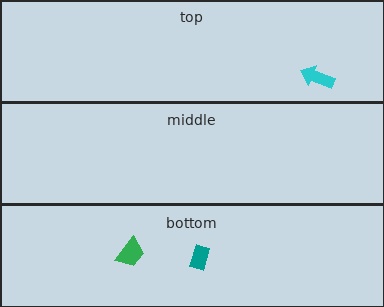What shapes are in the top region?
The cyan arrow.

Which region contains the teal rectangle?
The bottom region.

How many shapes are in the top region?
1.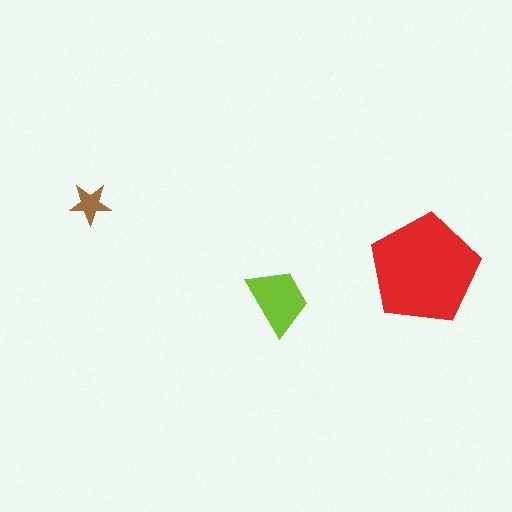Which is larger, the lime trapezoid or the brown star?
The lime trapezoid.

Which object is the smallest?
The brown star.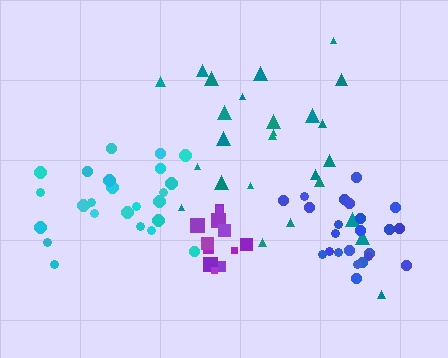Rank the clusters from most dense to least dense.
purple, blue, cyan, teal.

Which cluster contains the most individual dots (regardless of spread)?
Teal (26).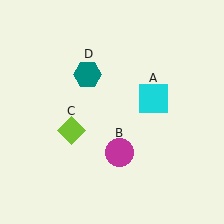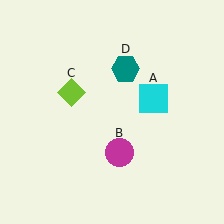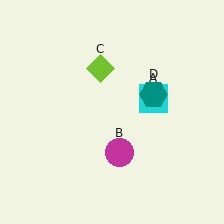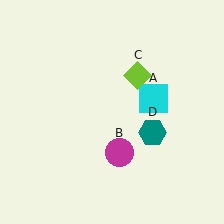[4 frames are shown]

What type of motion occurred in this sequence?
The lime diamond (object C), teal hexagon (object D) rotated clockwise around the center of the scene.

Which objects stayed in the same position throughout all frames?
Cyan square (object A) and magenta circle (object B) remained stationary.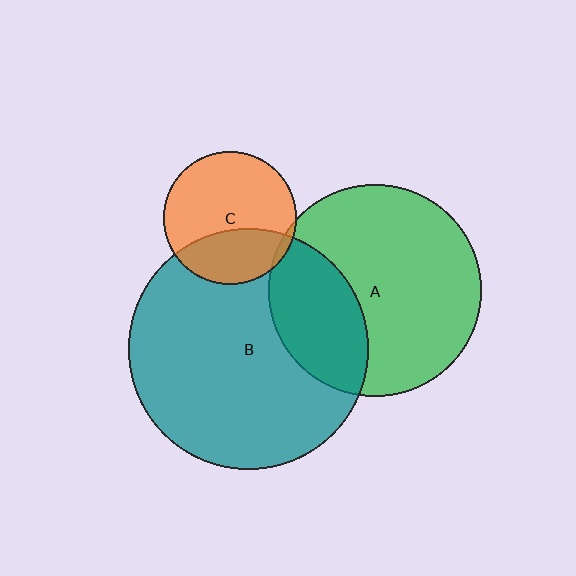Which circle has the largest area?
Circle B (teal).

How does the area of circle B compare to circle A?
Approximately 1.3 times.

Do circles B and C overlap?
Yes.